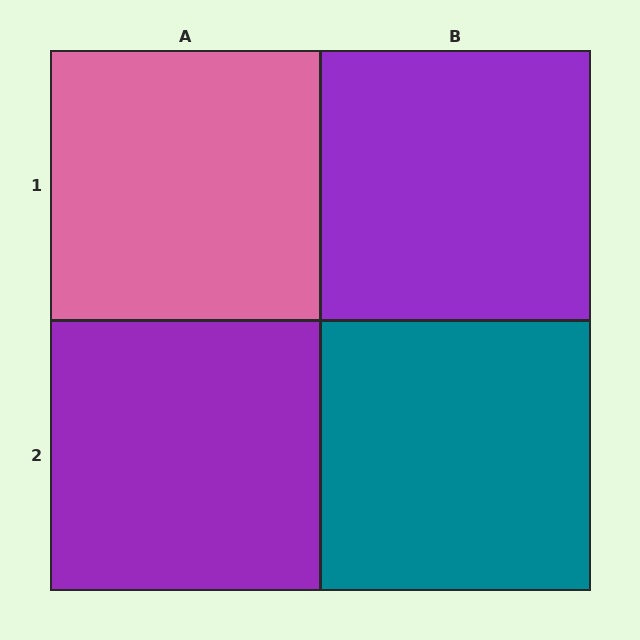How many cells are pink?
1 cell is pink.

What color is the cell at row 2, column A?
Purple.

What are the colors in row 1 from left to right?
Pink, purple.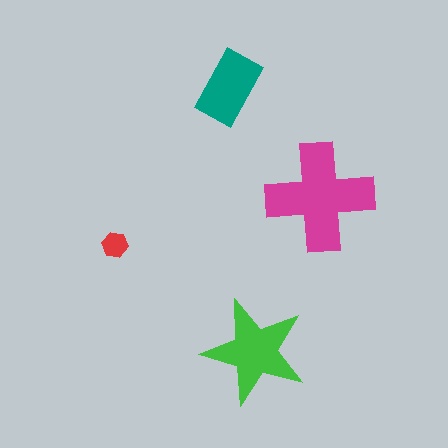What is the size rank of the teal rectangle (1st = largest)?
3rd.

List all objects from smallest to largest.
The red hexagon, the teal rectangle, the green star, the magenta cross.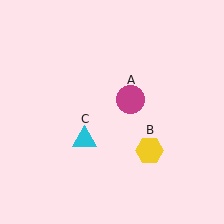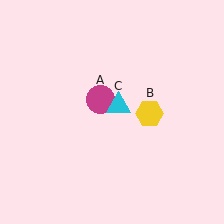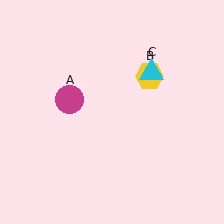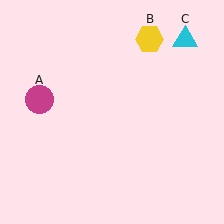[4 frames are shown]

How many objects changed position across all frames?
3 objects changed position: magenta circle (object A), yellow hexagon (object B), cyan triangle (object C).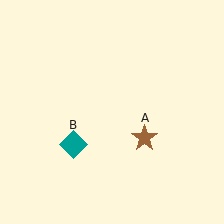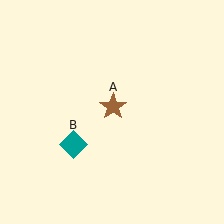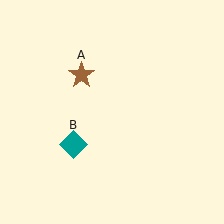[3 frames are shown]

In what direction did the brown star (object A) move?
The brown star (object A) moved up and to the left.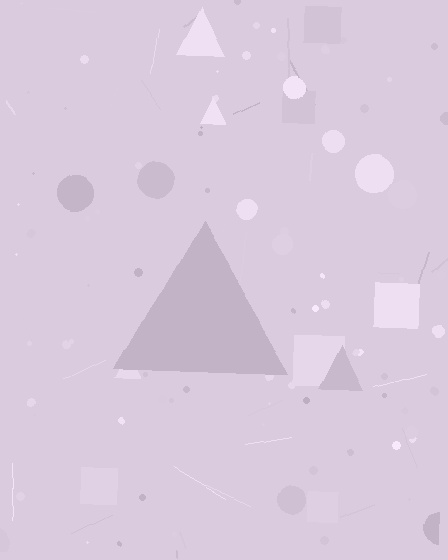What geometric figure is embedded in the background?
A triangle is embedded in the background.